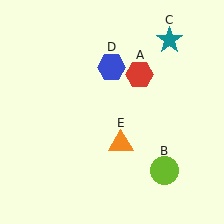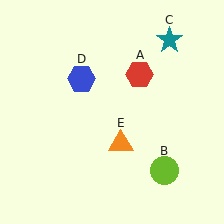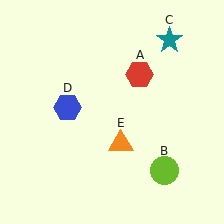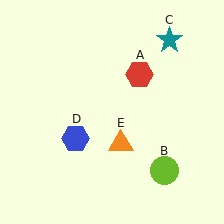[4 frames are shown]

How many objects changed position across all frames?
1 object changed position: blue hexagon (object D).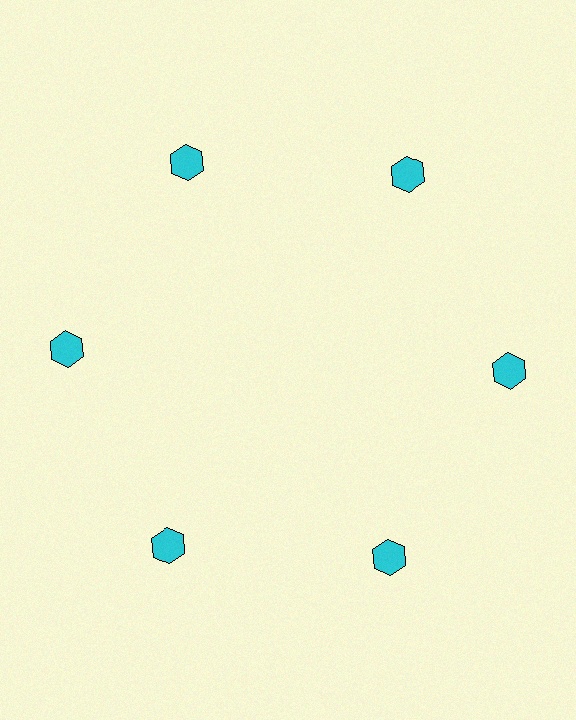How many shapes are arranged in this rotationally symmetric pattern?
There are 6 shapes, arranged in 6 groups of 1.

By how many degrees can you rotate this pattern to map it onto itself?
The pattern maps onto itself every 60 degrees of rotation.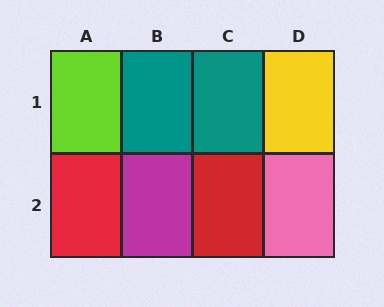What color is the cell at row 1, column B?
Teal.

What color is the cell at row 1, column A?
Lime.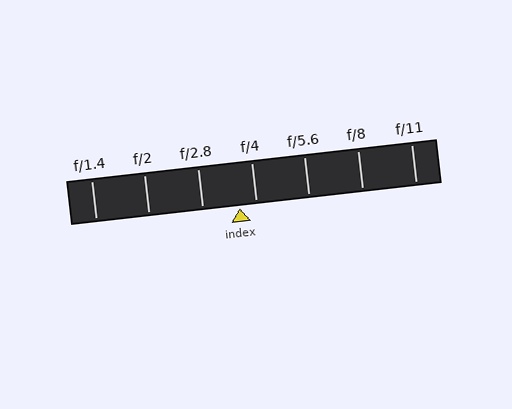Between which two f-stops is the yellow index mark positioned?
The index mark is between f/2.8 and f/4.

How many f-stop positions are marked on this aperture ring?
There are 7 f-stop positions marked.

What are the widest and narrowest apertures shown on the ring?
The widest aperture shown is f/1.4 and the narrowest is f/11.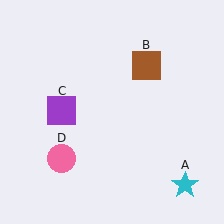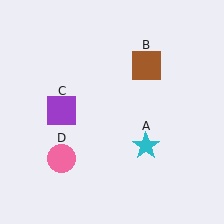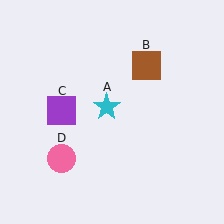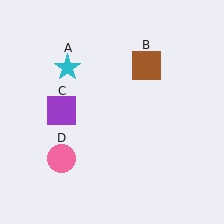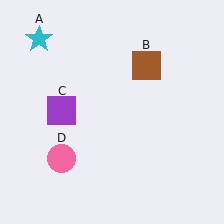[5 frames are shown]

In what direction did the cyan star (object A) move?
The cyan star (object A) moved up and to the left.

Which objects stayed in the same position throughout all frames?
Brown square (object B) and purple square (object C) and pink circle (object D) remained stationary.